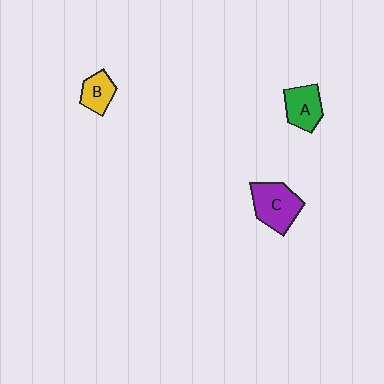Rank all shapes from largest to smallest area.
From largest to smallest: C (purple), A (green), B (yellow).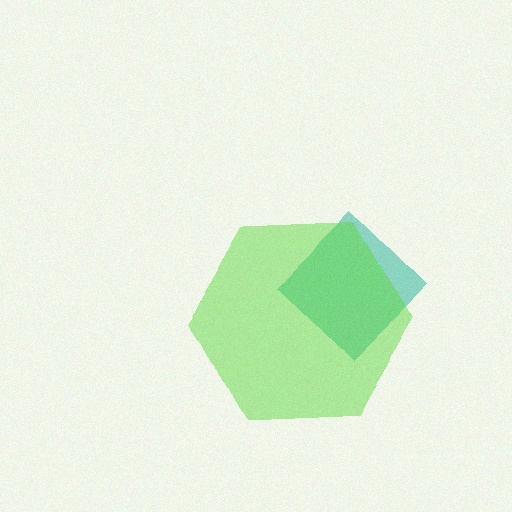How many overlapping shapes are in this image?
There are 2 overlapping shapes in the image.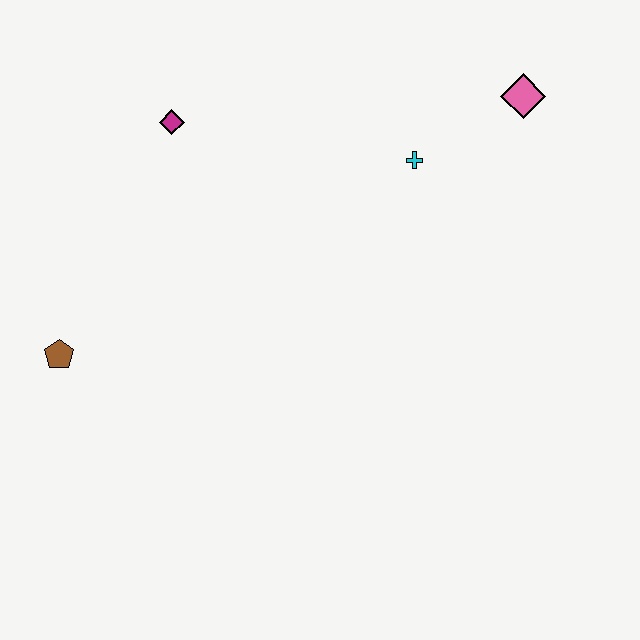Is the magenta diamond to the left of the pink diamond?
Yes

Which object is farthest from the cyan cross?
The brown pentagon is farthest from the cyan cross.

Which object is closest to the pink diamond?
The cyan cross is closest to the pink diamond.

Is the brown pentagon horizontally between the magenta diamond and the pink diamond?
No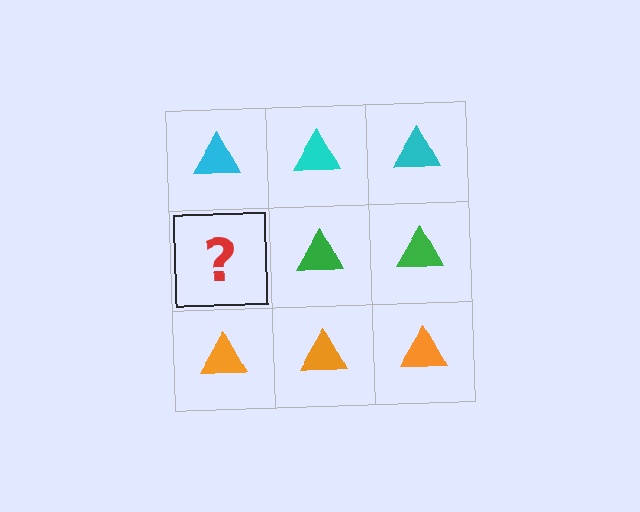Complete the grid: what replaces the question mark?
The question mark should be replaced with a green triangle.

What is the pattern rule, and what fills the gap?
The rule is that each row has a consistent color. The gap should be filled with a green triangle.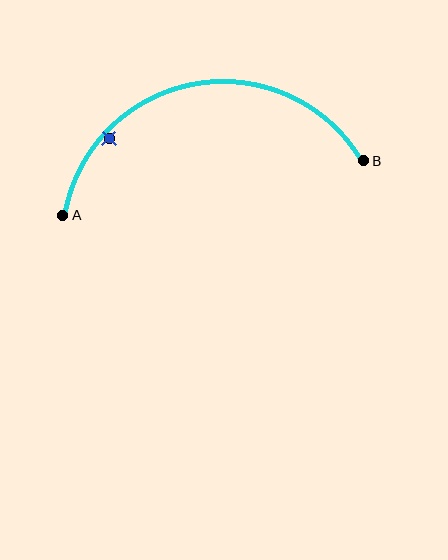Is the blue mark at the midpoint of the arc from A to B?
No — the blue mark does not lie on the arc at all. It sits slightly inside the curve.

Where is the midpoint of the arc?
The arc midpoint is the point on the curve farthest from the straight line joining A and B. It sits above that line.